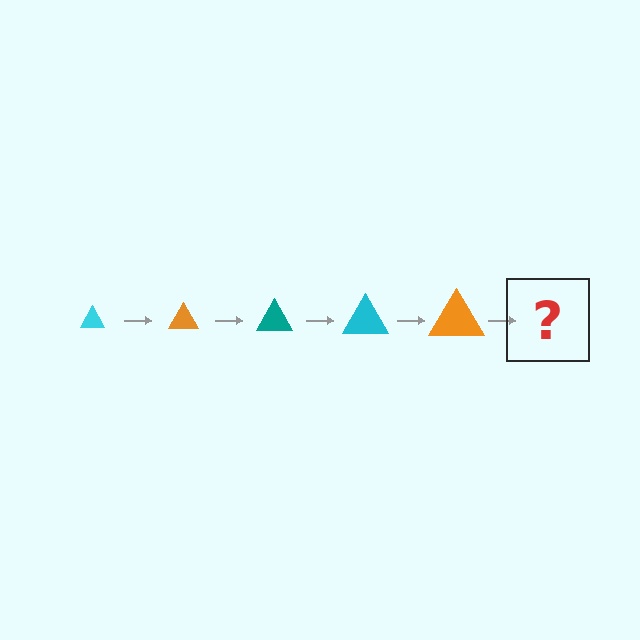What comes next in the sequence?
The next element should be a teal triangle, larger than the previous one.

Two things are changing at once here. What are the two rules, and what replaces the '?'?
The two rules are that the triangle grows larger each step and the color cycles through cyan, orange, and teal. The '?' should be a teal triangle, larger than the previous one.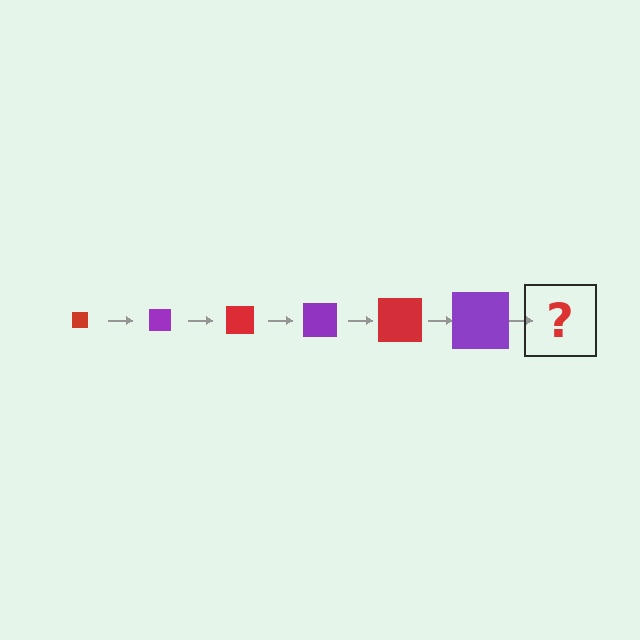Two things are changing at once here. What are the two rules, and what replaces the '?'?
The two rules are that the square grows larger each step and the color cycles through red and purple. The '?' should be a red square, larger than the previous one.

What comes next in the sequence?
The next element should be a red square, larger than the previous one.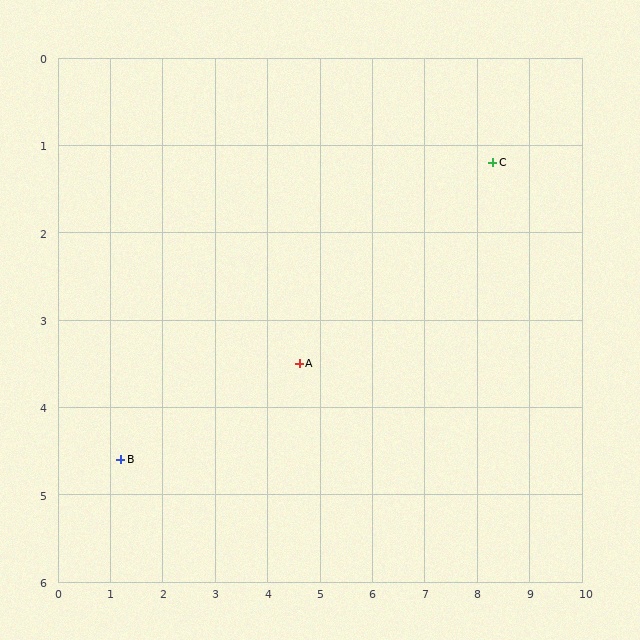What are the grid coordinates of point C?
Point C is at approximately (8.3, 1.2).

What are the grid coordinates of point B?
Point B is at approximately (1.2, 4.6).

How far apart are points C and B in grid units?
Points C and B are about 7.9 grid units apart.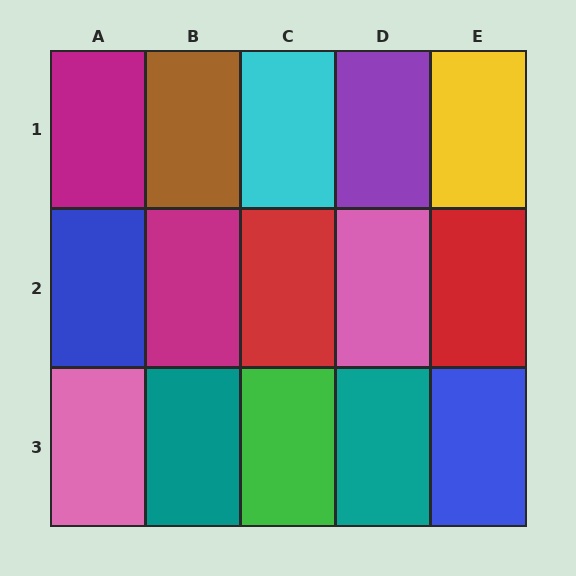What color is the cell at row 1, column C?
Cyan.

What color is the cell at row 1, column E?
Yellow.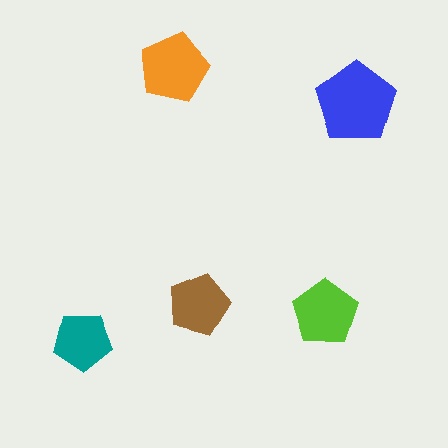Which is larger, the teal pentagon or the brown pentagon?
The brown one.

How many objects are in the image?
There are 5 objects in the image.